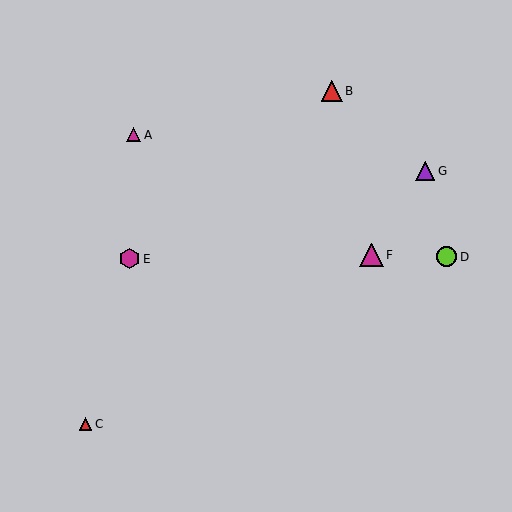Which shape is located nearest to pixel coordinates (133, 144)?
The magenta triangle (labeled A) at (134, 135) is nearest to that location.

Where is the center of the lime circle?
The center of the lime circle is at (447, 257).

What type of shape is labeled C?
Shape C is a red triangle.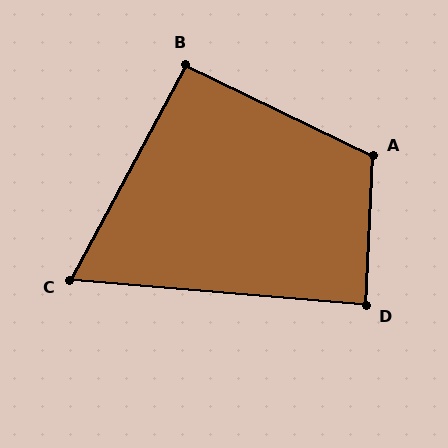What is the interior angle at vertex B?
Approximately 92 degrees (approximately right).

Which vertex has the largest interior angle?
A, at approximately 113 degrees.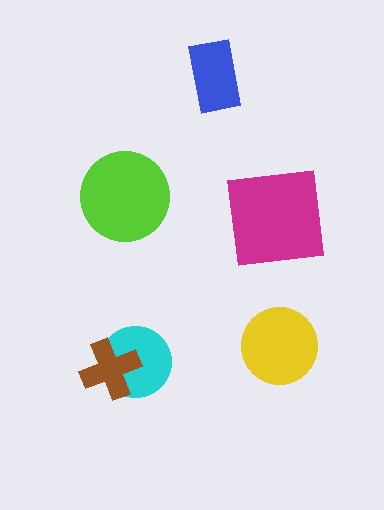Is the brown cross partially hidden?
No, no other shape covers it.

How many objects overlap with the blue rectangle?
0 objects overlap with the blue rectangle.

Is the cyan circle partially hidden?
Yes, it is partially covered by another shape.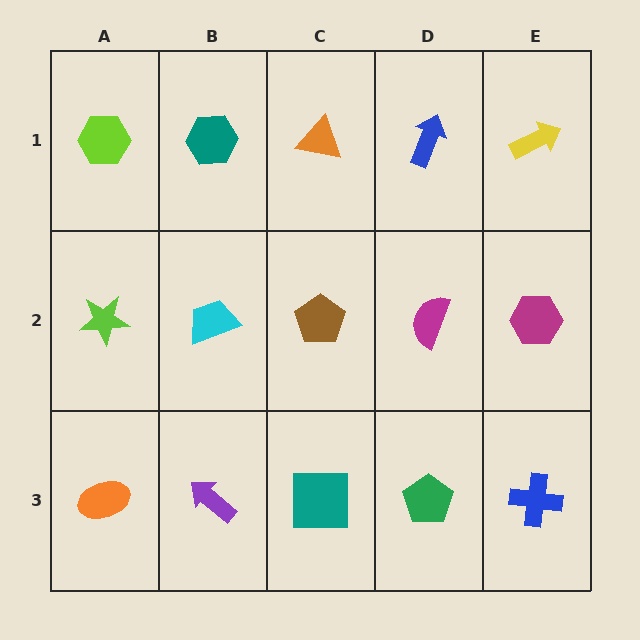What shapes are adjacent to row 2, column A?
A lime hexagon (row 1, column A), an orange ellipse (row 3, column A), a cyan trapezoid (row 2, column B).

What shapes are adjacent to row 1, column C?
A brown pentagon (row 2, column C), a teal hexagon (row 1, column B), a blue arrow (row 1, column D).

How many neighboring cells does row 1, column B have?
3.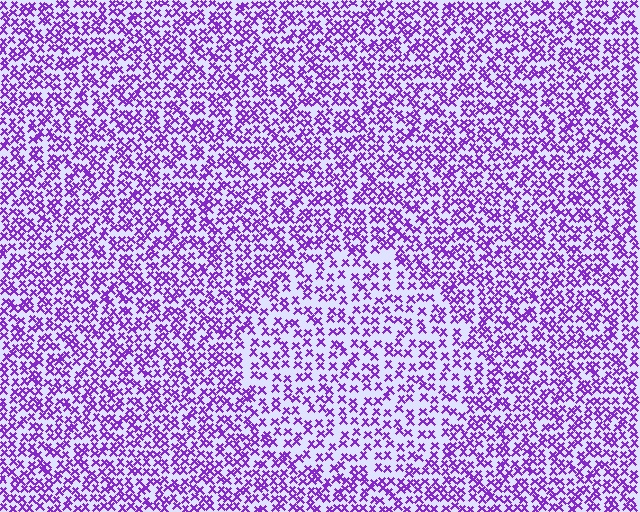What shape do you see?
I see a circle.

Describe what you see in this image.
The image contains small purple elements arranged at two different densities. A circle-shaped region is visible where the elements are less densely packed than the surrounding area.